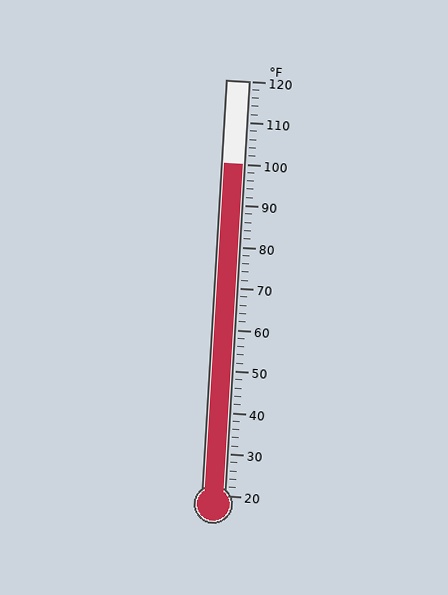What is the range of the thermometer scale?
The thermometer scale ranges from 20°F to 120°F.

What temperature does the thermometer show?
The thermometer shows approximately 100°F.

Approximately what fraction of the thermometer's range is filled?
The thermometer is filled to approximately 80% of its range.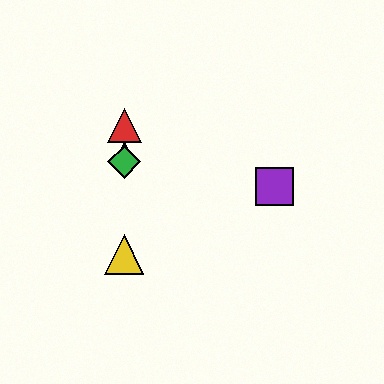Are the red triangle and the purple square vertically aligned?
No, the red triangle is at x≈124 and the purple square is at x≈274.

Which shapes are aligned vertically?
The red triangle, the blue triangle, the green diamond, the yellow triangle are aligned vertically.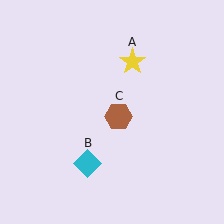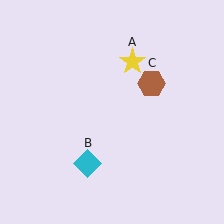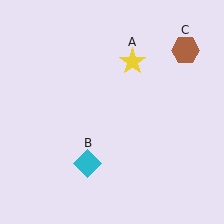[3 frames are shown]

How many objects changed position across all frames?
1 object changed position: brown hexagon (object C).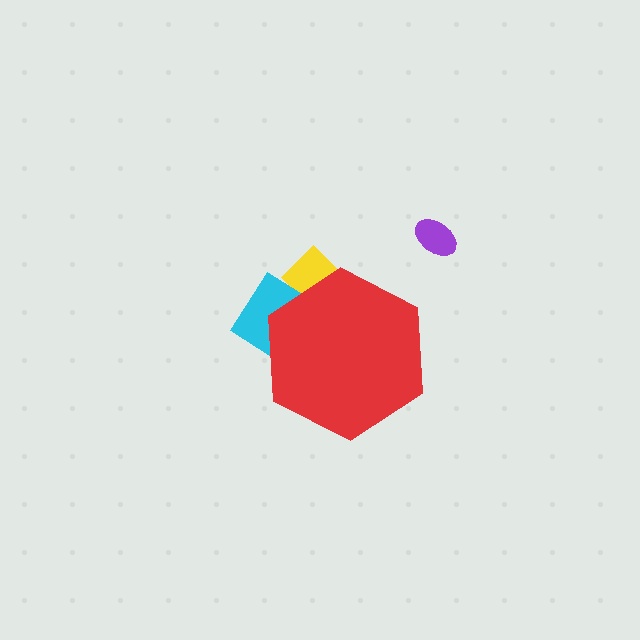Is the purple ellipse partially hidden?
No, the purple ellipse is fully visible.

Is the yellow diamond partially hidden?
Yes, the yellow diamond is partially hidden behind the red hexagon.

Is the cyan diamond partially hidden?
Yes, the cyan diamond is partially hidden behind the red hexagon.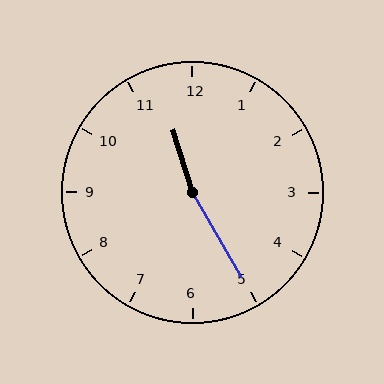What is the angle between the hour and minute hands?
Approximately 168 degrees.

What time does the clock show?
11:25.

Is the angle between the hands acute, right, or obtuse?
It is obtuse.